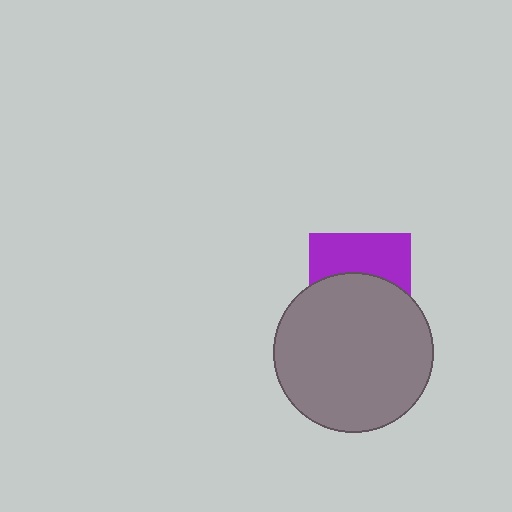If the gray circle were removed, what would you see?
You would see the complete purple square.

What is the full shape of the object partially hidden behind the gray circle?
The partially hidden object is a purple square.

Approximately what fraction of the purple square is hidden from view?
Roughly 56% of the purple square is hidden behind the gray circle.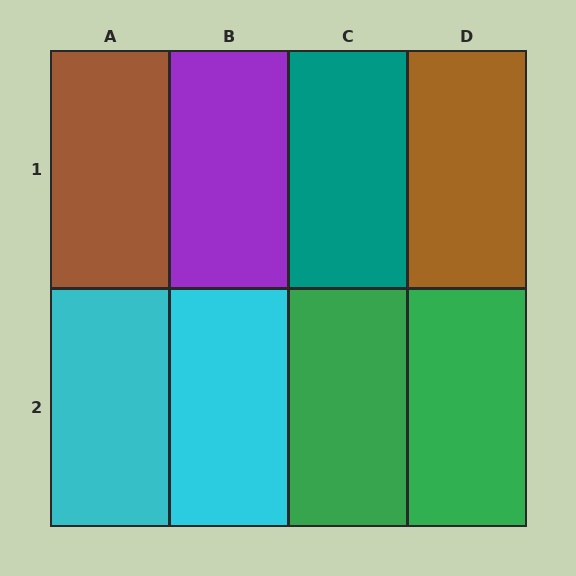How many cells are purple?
1 cell is purple.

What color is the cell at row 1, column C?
Teal.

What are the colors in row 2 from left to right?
Cyan, cyan, green, green.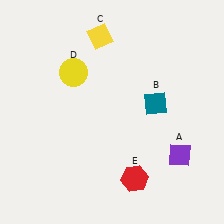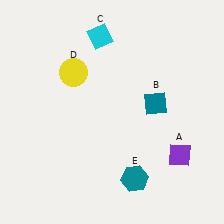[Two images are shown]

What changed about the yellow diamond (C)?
In Image 1, C is yellow. In Image 2, it changed to cyan.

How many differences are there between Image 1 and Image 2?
There are 2 differences between the two images.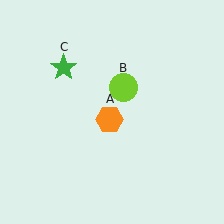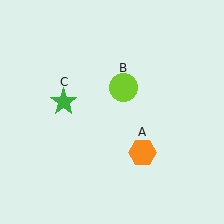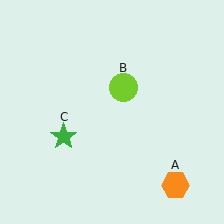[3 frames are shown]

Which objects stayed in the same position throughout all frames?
Lime circle (object B) remained stationary.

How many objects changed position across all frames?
2 objects changed position: orange hexagon (object A), green star (object C).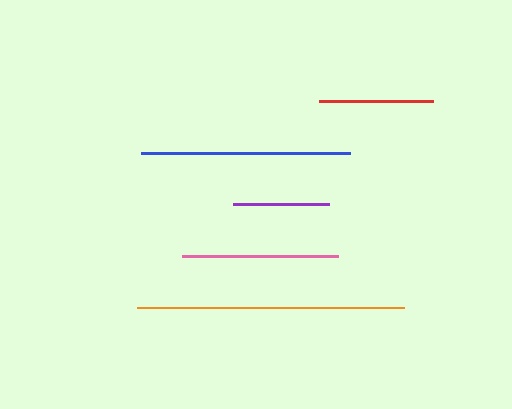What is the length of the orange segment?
The orange segment is approximately 267 pixels long.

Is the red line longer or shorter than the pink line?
The pink line is longer than the red line.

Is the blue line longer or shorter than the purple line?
The blue line is longer than the purple line.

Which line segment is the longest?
The orange line is the longest at approximately 267 pixels.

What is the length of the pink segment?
The pink segment is approximately 156 pixels long.